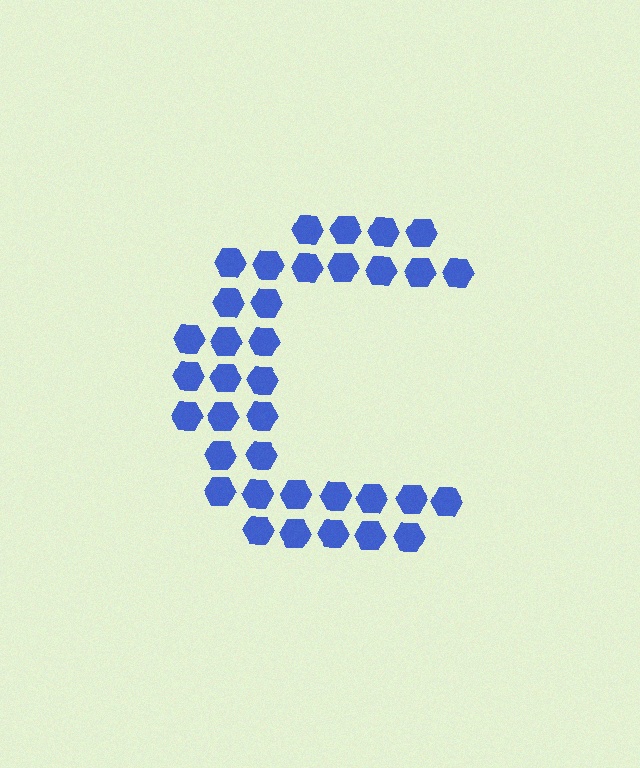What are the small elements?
The small elements are hexagons.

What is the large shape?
The large shape is the letter C.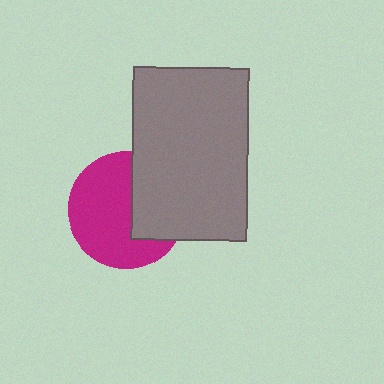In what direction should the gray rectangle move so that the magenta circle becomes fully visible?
The gray rectangle should move right. That is the shortest direction to clear the overlap and leave the magenta circle fully visible.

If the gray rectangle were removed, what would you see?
You would see the complete magenta circle.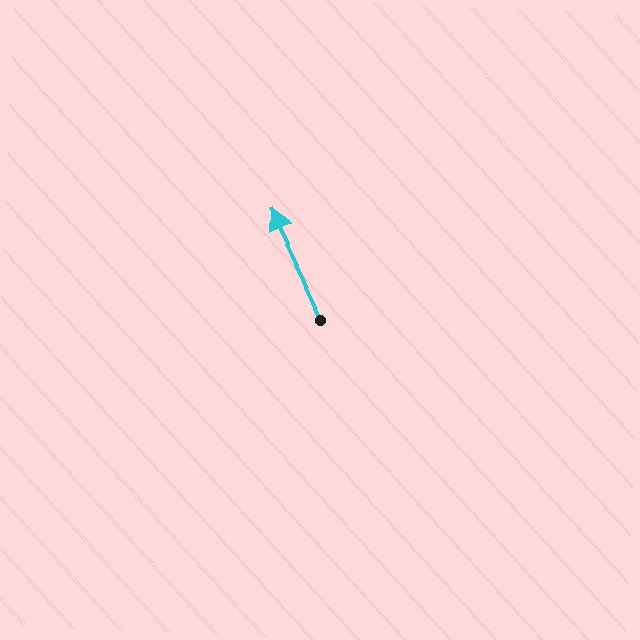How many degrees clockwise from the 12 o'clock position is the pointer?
Approximately 334 degrees.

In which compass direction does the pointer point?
Northwest.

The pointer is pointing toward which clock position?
Roughly 11 o'clock.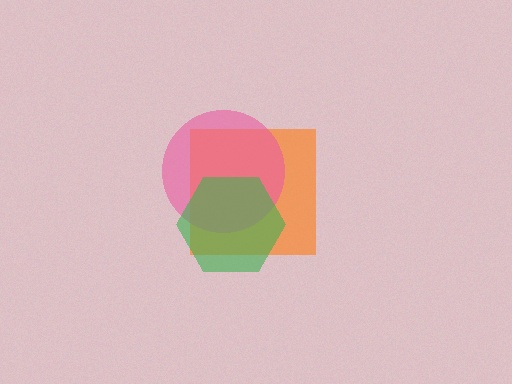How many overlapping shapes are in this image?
There are 3 overlapping shapes in the image.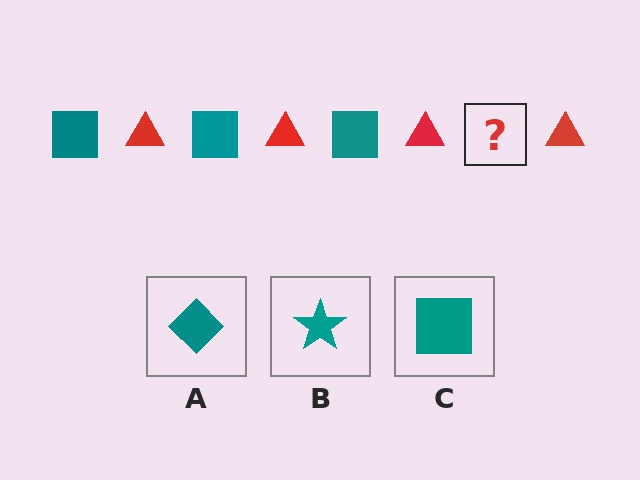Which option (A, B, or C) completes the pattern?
C.